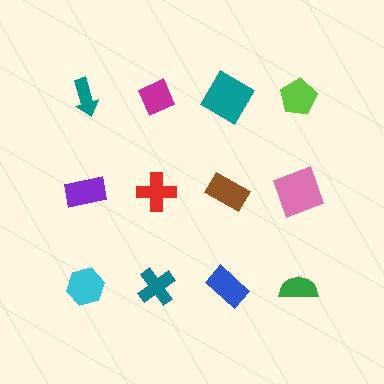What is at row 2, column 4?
A pink square.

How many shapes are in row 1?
4 shapes.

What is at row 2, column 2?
A red cross.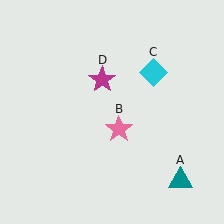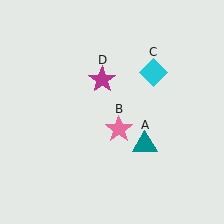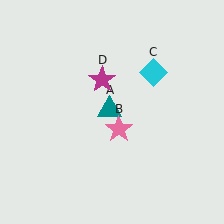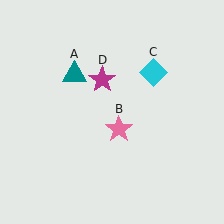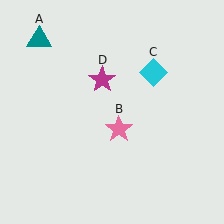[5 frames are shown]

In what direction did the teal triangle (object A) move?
The teal triangle (object A) moved up and to the left.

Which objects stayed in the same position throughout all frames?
Pink star (object B) and cyan diamond (object C) and magenta star (object D) remained stationary.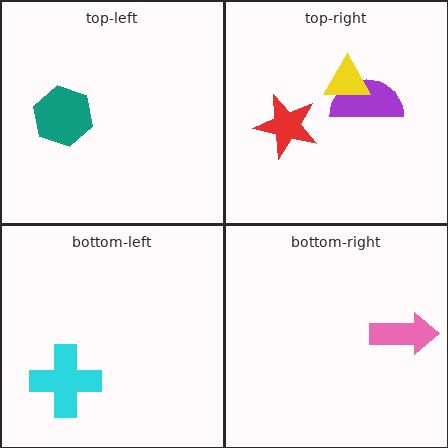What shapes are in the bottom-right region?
The pink arrow.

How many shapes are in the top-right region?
3.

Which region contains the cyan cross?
The bottom-left region.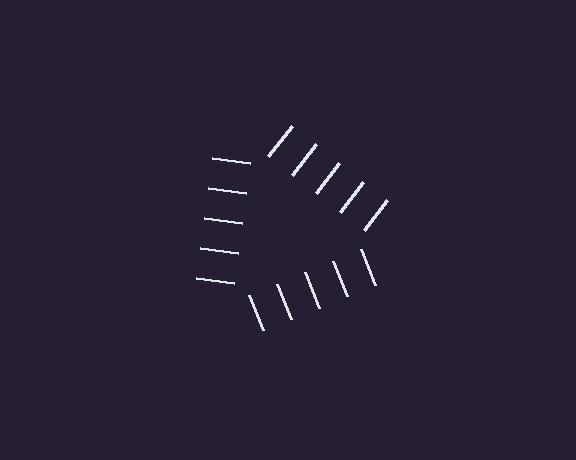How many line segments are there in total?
15 — 5 along each of the 3 edges.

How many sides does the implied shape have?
3 sides — the line-ends trace a triangle.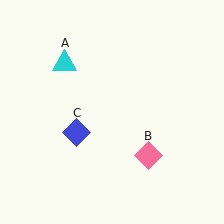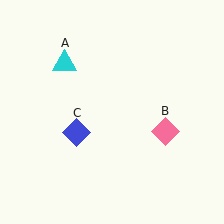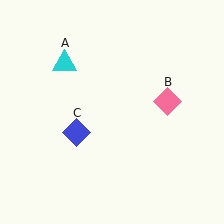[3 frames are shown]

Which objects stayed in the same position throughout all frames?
Cyan triangle (object A) and blue diamond (object C) remained stationary.